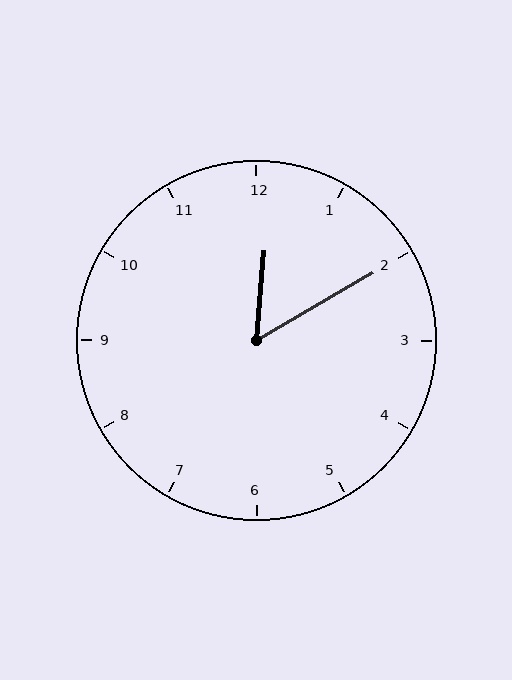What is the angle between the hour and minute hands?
Approximately 55 degrees.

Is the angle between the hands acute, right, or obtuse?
It is acute.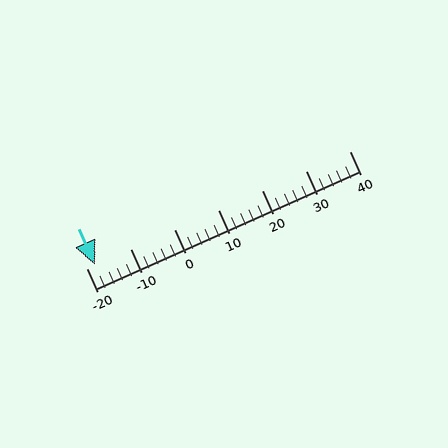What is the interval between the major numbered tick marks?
The major tick marks are spaced 10 units apart.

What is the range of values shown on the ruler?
The ruler shows values from -20 to 40.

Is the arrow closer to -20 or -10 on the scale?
The arrow is closer to -20.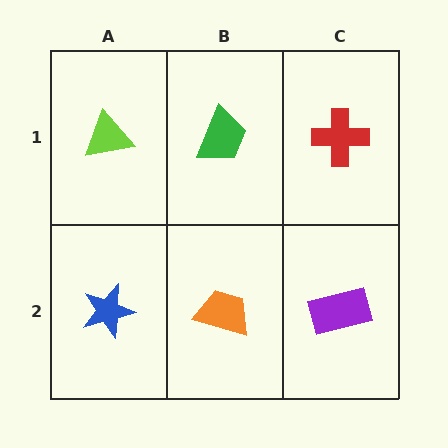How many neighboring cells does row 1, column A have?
2.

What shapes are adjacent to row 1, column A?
A blue star (row 2, column A), a green trapezoid (row 1, column B).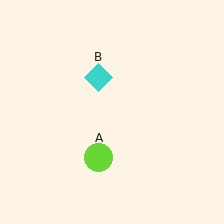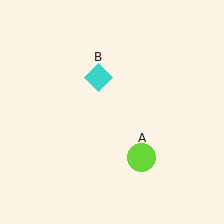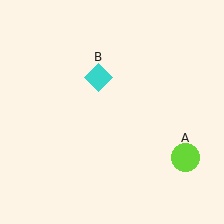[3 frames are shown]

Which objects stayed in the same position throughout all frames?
Cyan diamond (object B) remained stationary.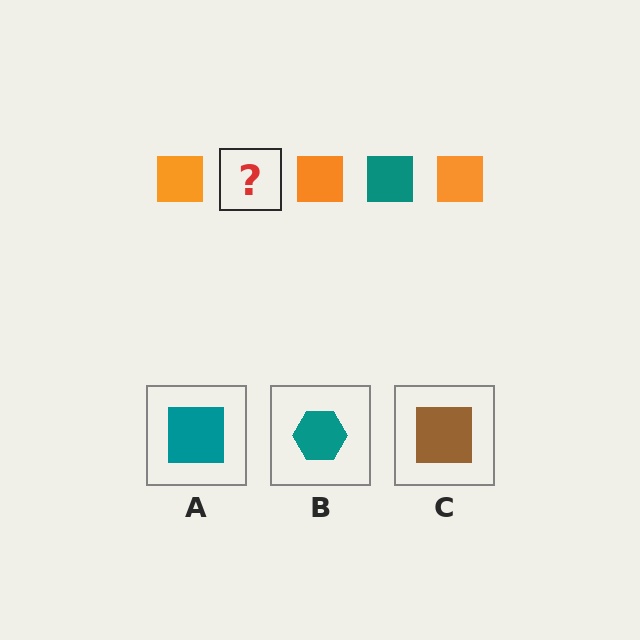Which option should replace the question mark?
Option A.